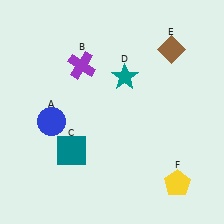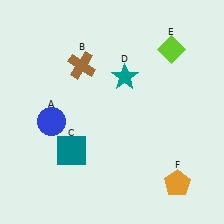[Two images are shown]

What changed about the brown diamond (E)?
In Image 1, E is brown. In Image 2, it changed to lime.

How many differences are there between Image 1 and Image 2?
There are 3 differences between the two images.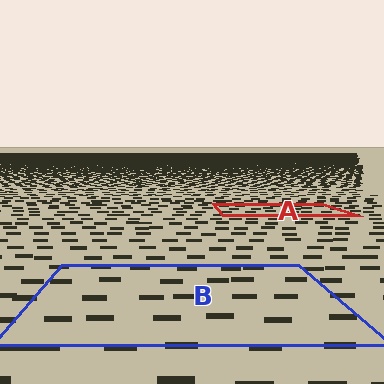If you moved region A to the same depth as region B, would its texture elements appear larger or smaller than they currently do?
They would appear larger. At a closer depth, the same texture elements are projected at a bigger on-screen size.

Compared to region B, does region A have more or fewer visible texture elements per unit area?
Region A has more texture elements per unit area — they are packed more densely because it is farther away.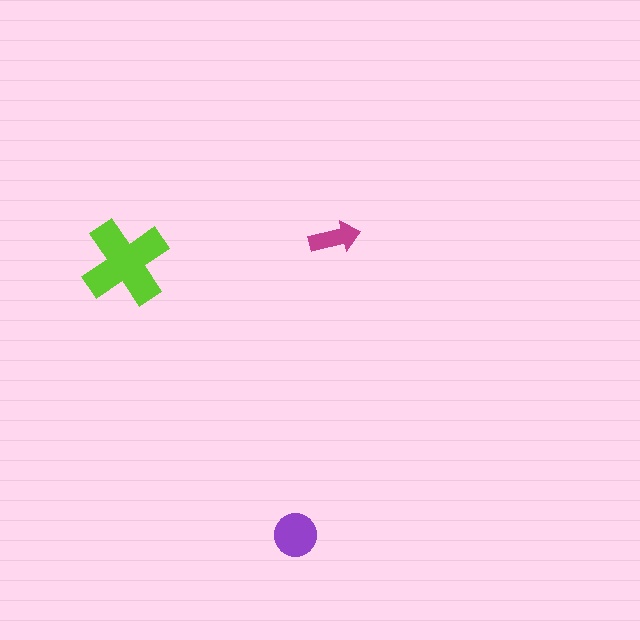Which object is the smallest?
The magenta arrow.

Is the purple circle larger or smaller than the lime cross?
Smaller.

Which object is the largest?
The lime cross.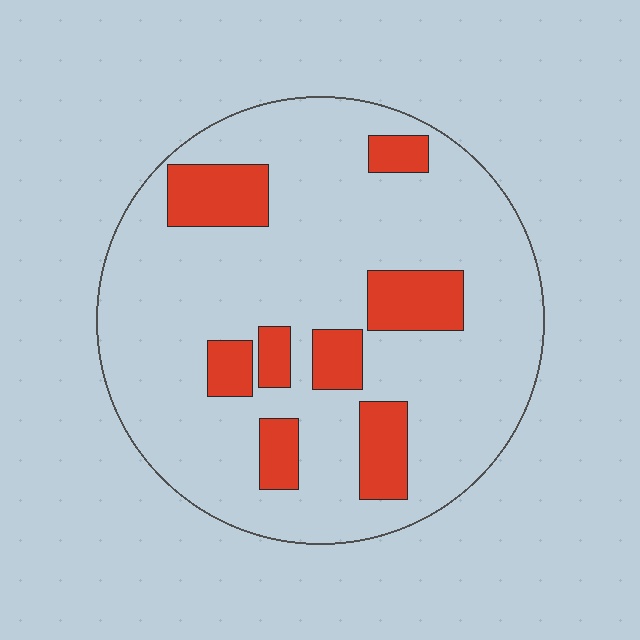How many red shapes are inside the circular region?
8.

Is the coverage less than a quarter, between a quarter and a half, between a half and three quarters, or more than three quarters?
Less than a quarter.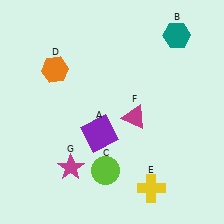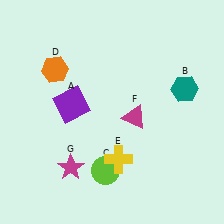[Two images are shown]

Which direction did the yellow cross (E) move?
The yellow cross (E) moved left.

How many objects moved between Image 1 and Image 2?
3 objects moved between the two images.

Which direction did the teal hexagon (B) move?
The teal hexagon (B) moved down.